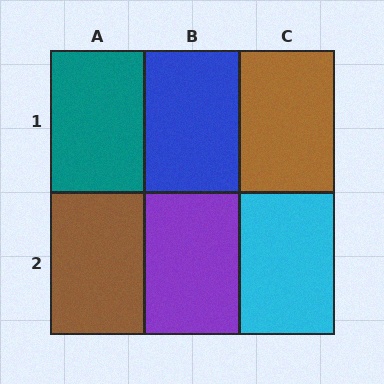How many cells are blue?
1 cell is blue.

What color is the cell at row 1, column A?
Teal.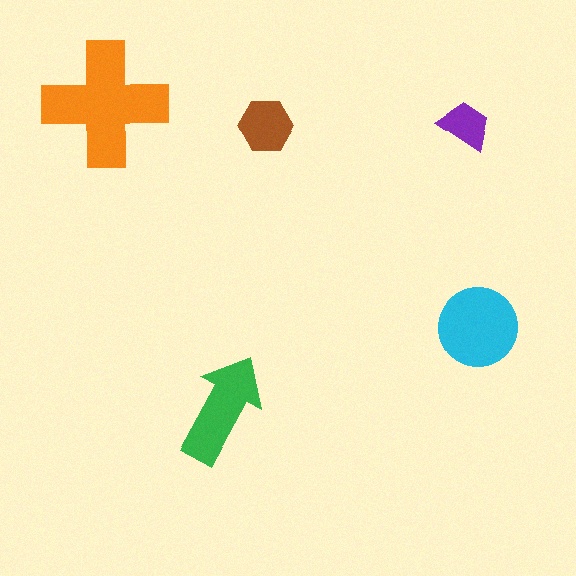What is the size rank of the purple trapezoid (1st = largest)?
5th.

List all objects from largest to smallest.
The orange cross, the cyan circle, the green arrow, the brown hexagon, the purple trapezoid.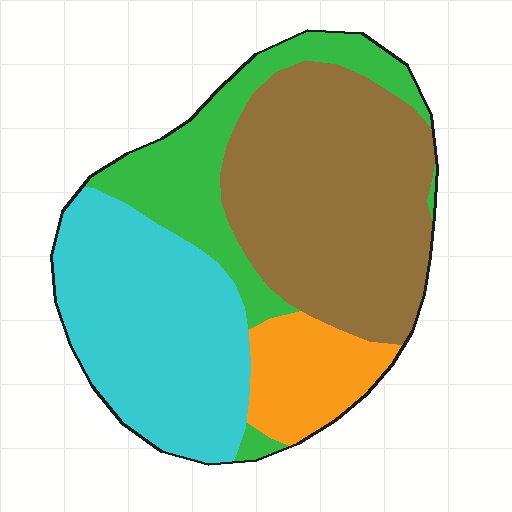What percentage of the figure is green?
Green covers 19% of the figure.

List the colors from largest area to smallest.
From largest to smallest: brown, cyan, green, orange.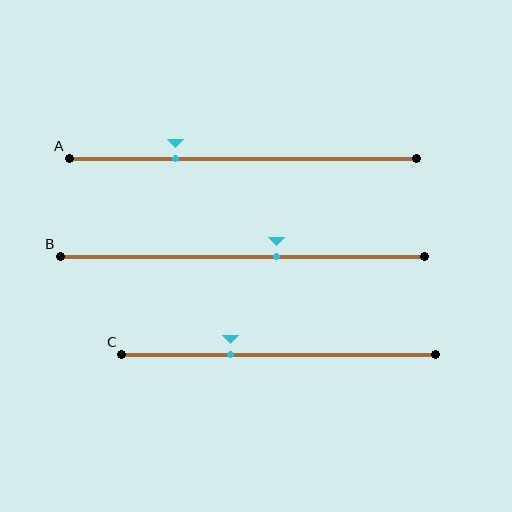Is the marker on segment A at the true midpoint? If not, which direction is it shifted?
No, the marker on segment A is shifted to the left by about 19% of the segment length.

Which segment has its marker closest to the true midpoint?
Segment B has its marker closest to the true midpoint.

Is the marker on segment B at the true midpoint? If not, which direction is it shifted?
No, the marker on segment B is shifted to the right by about 9% of the segment length.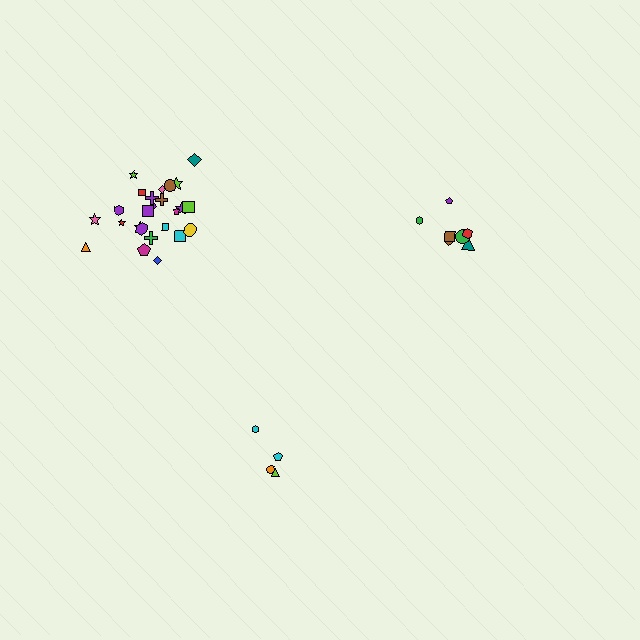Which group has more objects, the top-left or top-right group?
The top-left group.